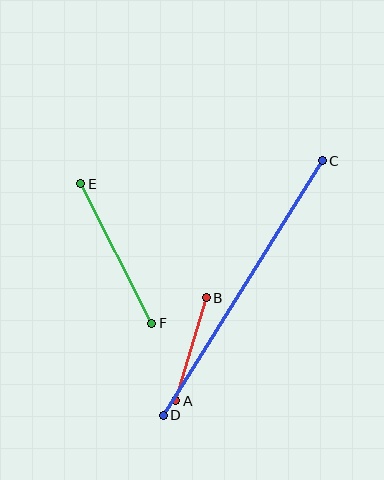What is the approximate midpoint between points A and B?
The midpoint is at approximately (191, 349) pixels.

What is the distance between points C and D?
The distance is approximately 300 pixels.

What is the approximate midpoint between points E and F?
The midpoint is at approximately (116, 254) pixels.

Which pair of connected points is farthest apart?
Points C and D are farthest apart.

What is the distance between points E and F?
The distance is approximately 156 pixels.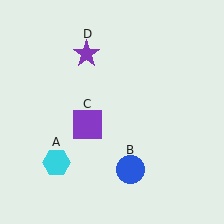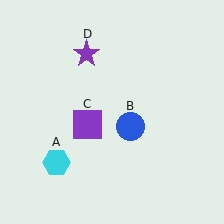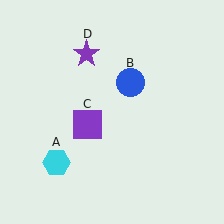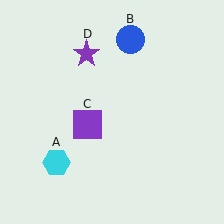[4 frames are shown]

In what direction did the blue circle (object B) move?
The blue circle (object B) moved up.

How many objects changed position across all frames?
1 object changed position: blue circle (object B).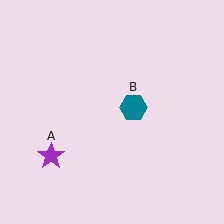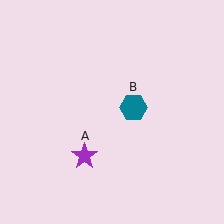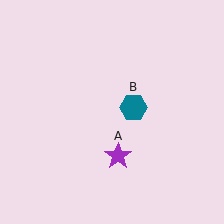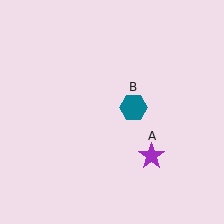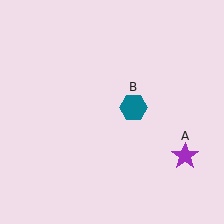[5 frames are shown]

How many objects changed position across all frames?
1 object changed position: purple star (object A).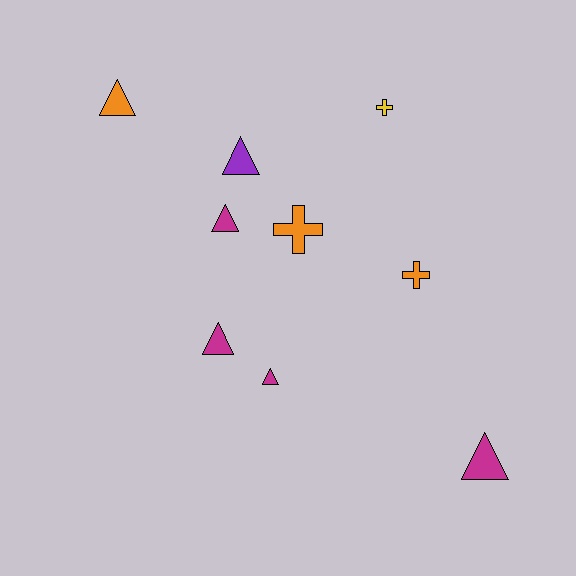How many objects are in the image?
There are 9 objects.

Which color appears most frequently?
Magenta, with 4 objects.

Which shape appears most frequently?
Triangle, with 6 objects.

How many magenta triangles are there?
There are 4 magenta triangles.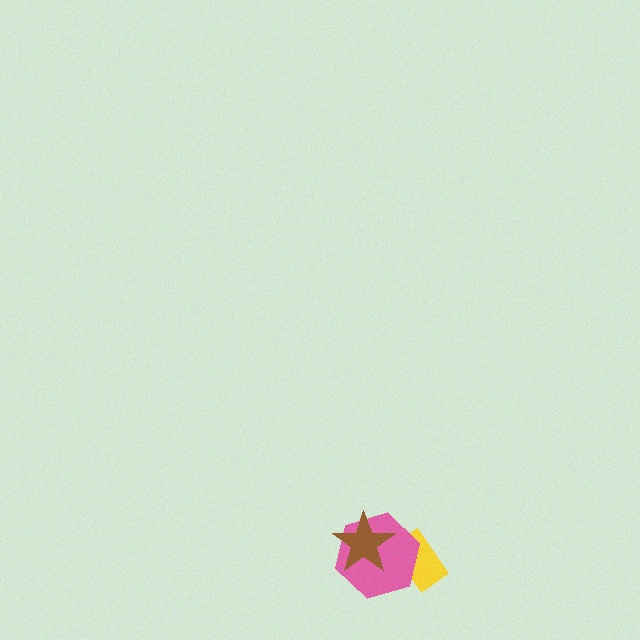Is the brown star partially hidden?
No, no other shape covers it.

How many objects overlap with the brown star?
1 object overlaps with the brown star.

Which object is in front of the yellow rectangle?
The pink hexagon is in front of the yellow rectangle.